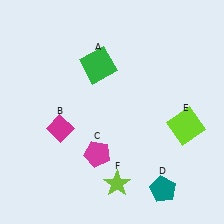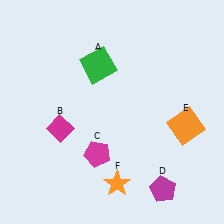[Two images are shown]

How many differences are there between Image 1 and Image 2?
There are 3 differences between the two images.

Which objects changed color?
D changed from teal to magenta. E changed from lime to orange. F changed from lime to orange.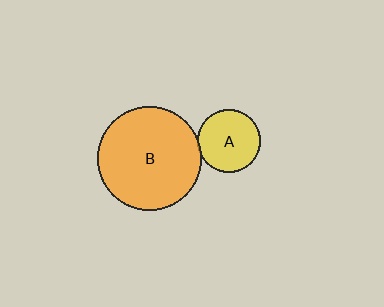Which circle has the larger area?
Circle B (orange).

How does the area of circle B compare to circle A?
Approximately 2.7 times.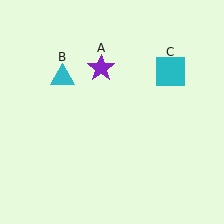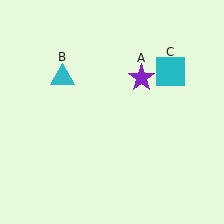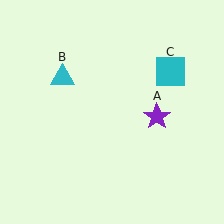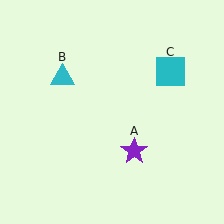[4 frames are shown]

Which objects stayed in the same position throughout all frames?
Cyan triangle (object B) and cyan square (object C) remained stationary.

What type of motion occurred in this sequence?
The purple star (object A) rotated clockwise around the center of the scene.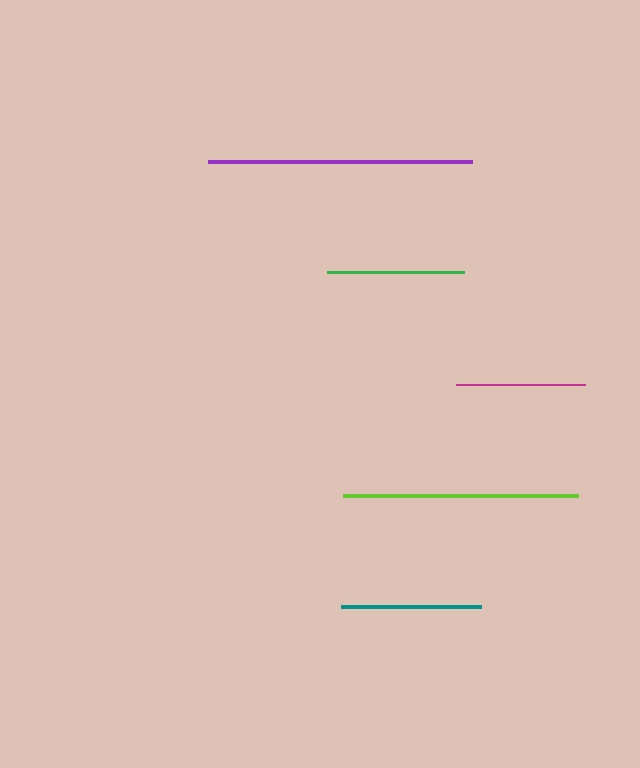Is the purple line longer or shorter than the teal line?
The purple line is longer than the teal line.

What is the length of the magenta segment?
The magenta segment is approximately 129 pixels long.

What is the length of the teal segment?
The teal segment is approximately 140 pixels long.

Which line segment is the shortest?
The magenta line is the shortest at approximately 129 pixels.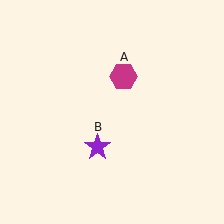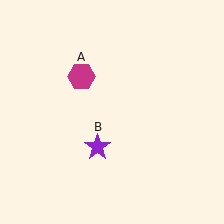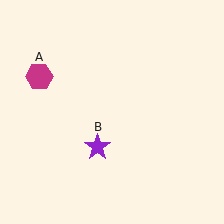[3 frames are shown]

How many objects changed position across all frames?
1 object changed position: magenta hexagon (object A).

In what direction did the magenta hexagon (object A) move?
The magenta hexagon (object A) moved left.